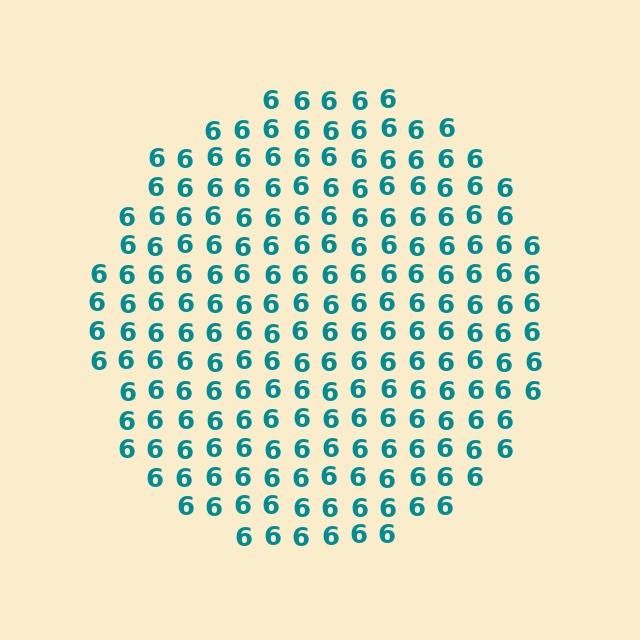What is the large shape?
The large shape is a circle.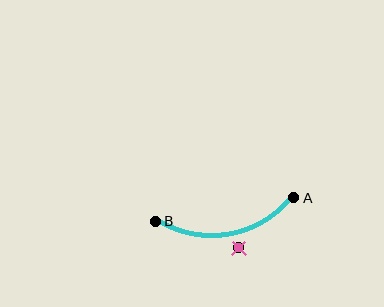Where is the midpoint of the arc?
The arc midpoint is the point on the curve farthest from the straight line joining A and B. It sits below that line.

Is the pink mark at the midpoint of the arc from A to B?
No — the pink mark does not lie on the arc at all. It sits slightly outside the curve.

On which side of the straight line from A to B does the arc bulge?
The arc bulges below the straight line connecting A and B.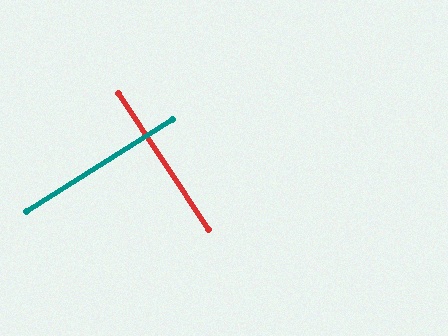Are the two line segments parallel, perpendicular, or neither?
Perpendicular — they meet at approximately 88°.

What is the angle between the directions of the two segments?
Approximately 88 degrees.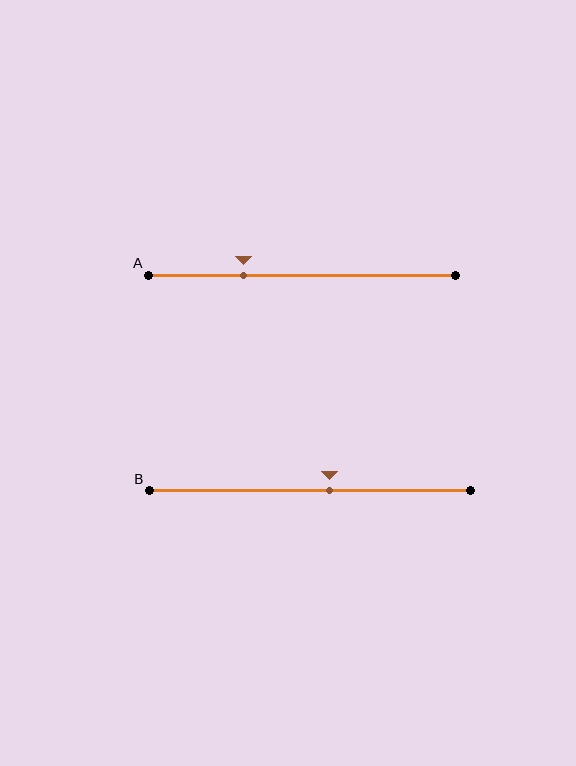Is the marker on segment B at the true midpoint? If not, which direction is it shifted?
No, the marker on segment B is shifted to the right by about 6% of the segment length.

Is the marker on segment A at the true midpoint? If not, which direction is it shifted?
No, the marker on segment A is shifted to the left by about 19% of the segment length.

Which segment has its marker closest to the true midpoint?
Segment B has its marker closest to the true midpoint.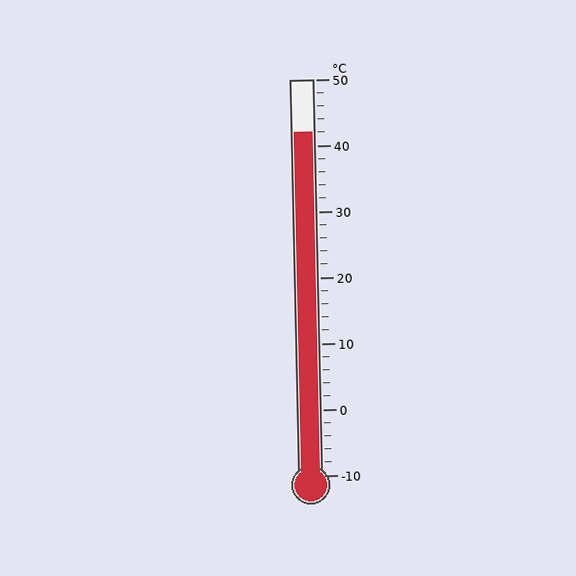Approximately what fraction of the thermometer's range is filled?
The thermometer is filled to approximately 85% of its range.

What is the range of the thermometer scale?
The thermometer scale ranges from -10°C to 50°C.